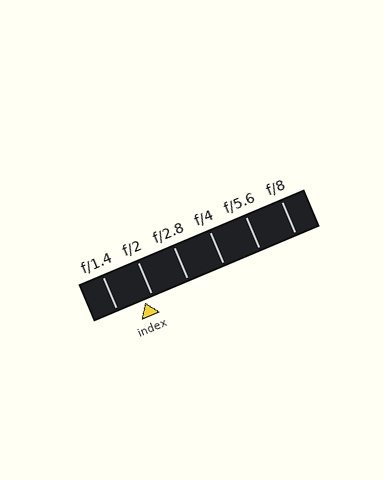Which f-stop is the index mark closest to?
The index mark is closest to f/2.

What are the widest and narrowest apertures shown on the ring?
The widest aperture shown is f/1.4 and the narrowest is f/8.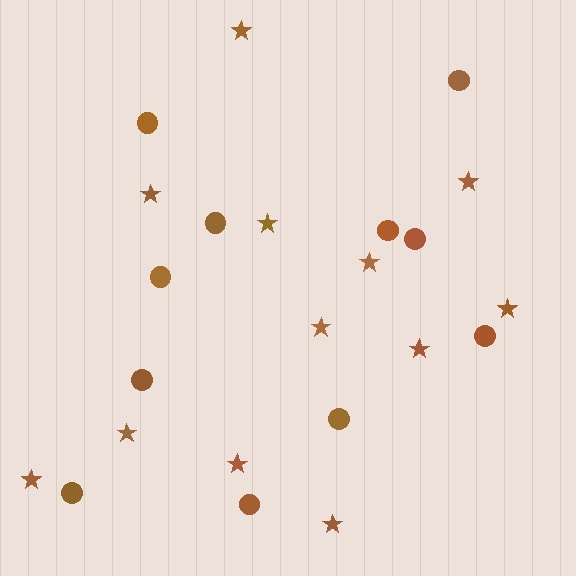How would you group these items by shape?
There are 2 groups: one group of circles (11) and one group of stars (12).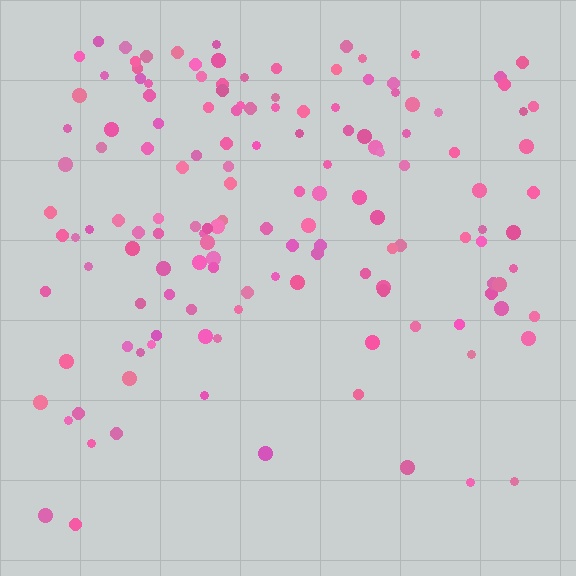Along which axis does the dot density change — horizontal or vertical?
Vertical.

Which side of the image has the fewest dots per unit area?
The bottom.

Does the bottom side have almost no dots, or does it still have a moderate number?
Still a moderate number, just noticeably fewer than the top.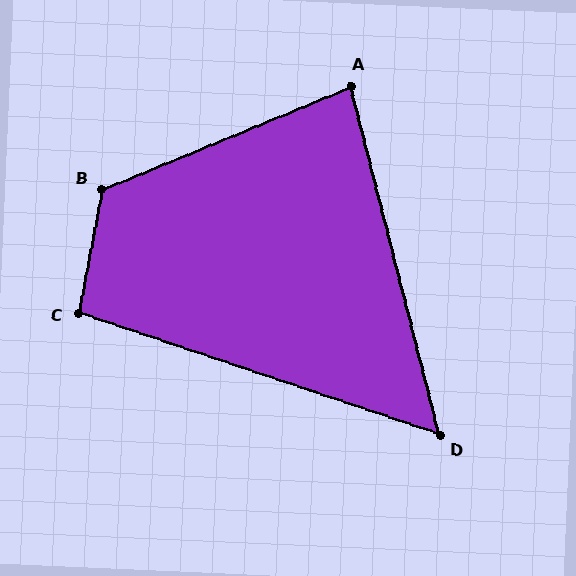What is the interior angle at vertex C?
Approximately 98 degrees (obtuse).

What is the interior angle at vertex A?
Approximately 82 degrees (acute).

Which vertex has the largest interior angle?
B, at approximately 123 degrees.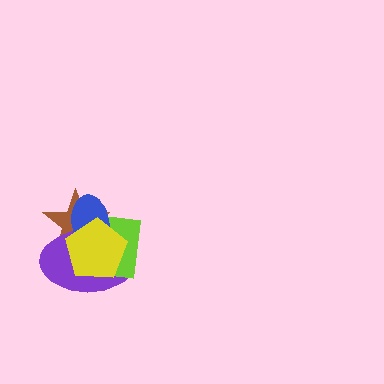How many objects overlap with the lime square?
4 objects overlap with the lime square.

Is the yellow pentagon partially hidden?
No, no other shape covers it.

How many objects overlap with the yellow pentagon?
4 objects overlap with the yellow pentagon.